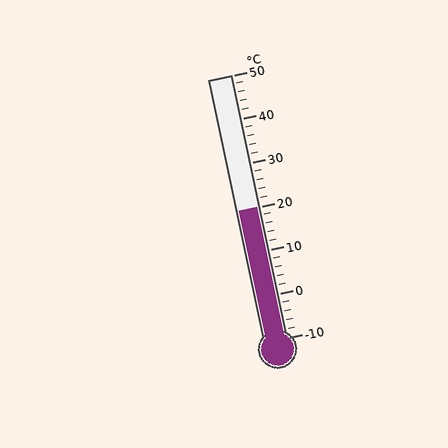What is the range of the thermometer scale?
The thermometer scale ranges from -10°C to 50°C.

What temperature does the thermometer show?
The thermometer shows approximately 20°C.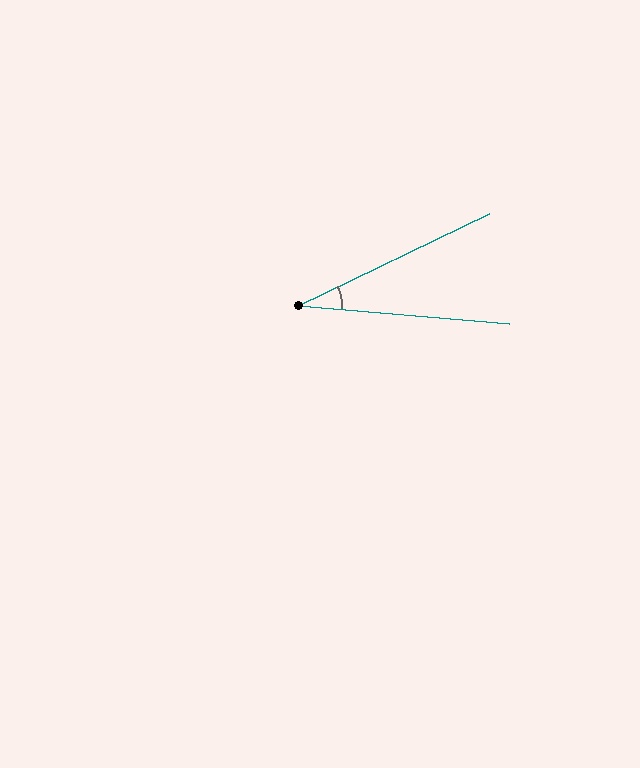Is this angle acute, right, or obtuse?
It is acute.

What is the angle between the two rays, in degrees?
Approximately 30 degrees.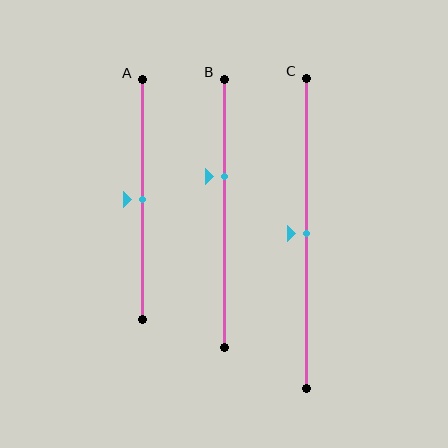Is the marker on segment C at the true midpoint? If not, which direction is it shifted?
Yes, the marker on segment C is at the true midpoint.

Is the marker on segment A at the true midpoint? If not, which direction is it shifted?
Yes, the marker on segment A is at the true midpoint.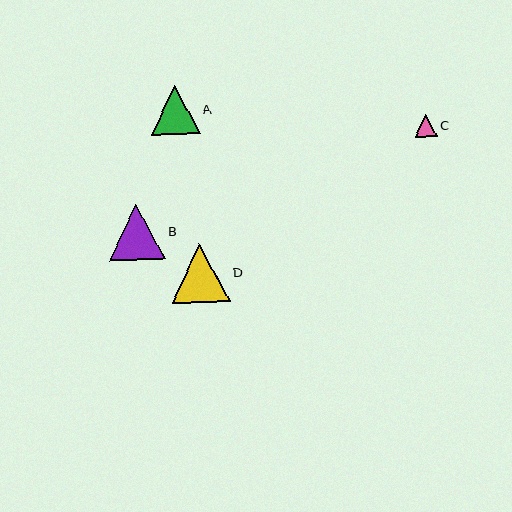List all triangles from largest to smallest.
From largest to smallest: D, B, A, C.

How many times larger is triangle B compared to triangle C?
Triangle B is approximately 2.5 times the size of triangle C.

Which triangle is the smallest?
Triangle C is the smallest with a size of approximately 23 pixels.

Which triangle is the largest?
Triangle D is the largest with a size of approximately 58 pixels.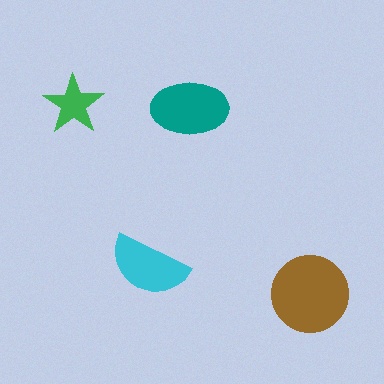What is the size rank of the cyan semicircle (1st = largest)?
3rd.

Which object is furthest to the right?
The brown circle is rightmost.